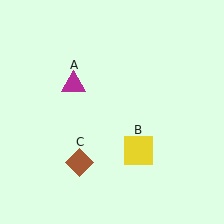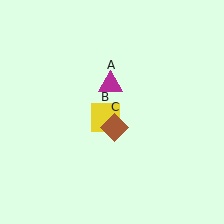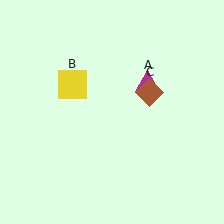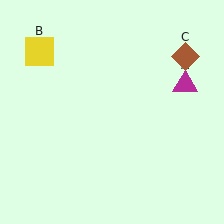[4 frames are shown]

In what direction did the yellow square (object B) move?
The yellow square (object B) moved up and to the left.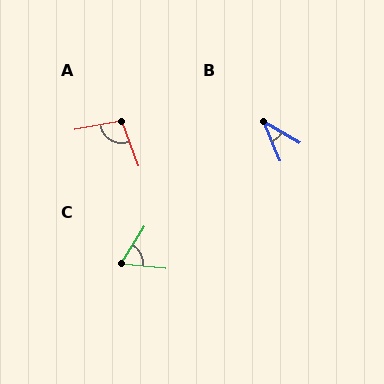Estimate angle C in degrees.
Approximately 63 degrees.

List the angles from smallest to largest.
B (37°), C (63°), A (99°).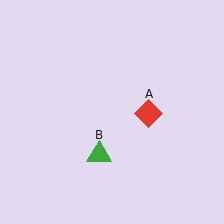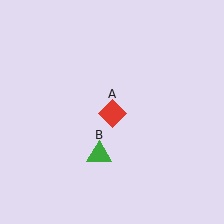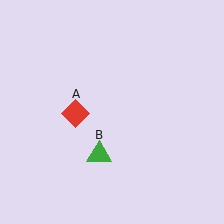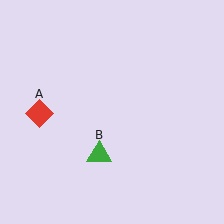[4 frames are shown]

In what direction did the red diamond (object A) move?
The red diamond (object A) moved left.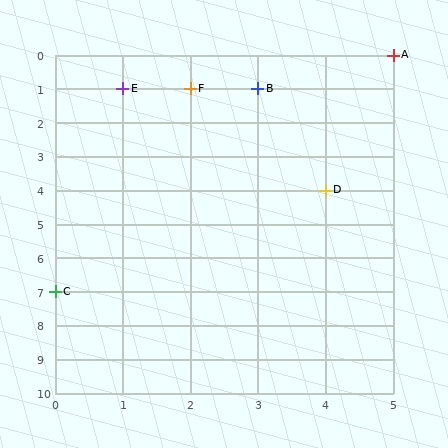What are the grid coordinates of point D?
Point D is at grid coordinates (4, 4).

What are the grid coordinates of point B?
Point B is at grid coordinates (3, 1).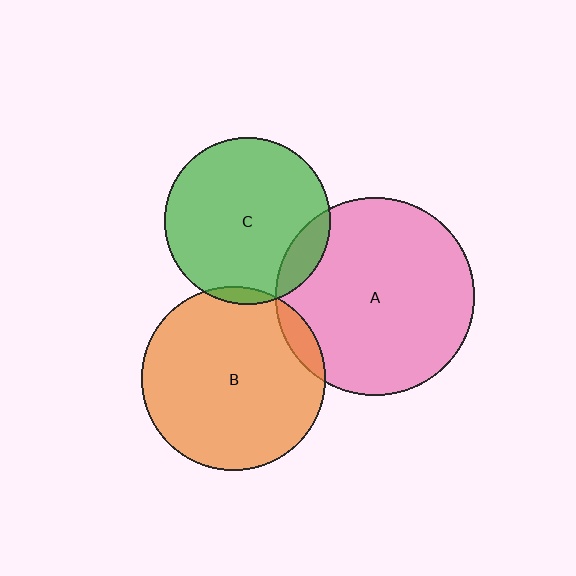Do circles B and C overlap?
Yes.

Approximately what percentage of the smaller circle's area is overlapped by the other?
Approximately 5%.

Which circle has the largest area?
Circle A (pink).